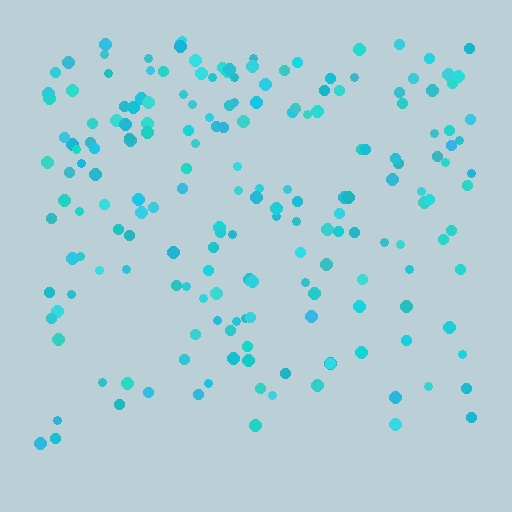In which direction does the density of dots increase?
From bottom to top, with the top side densest.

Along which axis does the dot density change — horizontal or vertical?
Vertical.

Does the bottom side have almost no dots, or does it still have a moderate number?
Still a moderate number, just noticeably fewer than the top.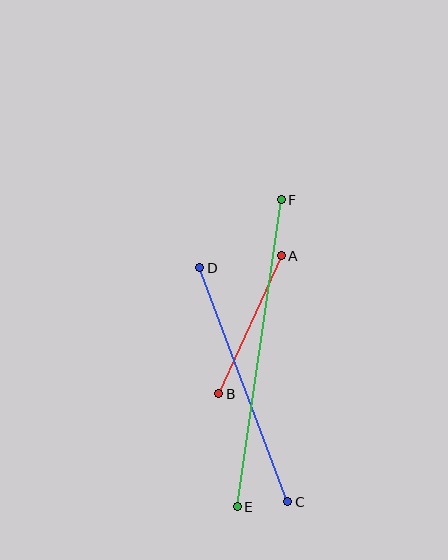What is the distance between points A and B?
The distance is approximately 152 pixels.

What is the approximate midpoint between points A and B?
The midpoint is at approximately (250, 325) pixels.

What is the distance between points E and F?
The distance is approximately 310 pixels.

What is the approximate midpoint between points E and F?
The midpoint is at approximately (259, 353) pixels.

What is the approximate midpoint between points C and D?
The midpoint is at approximately (244, 385) pixels.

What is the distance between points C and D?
The distance is approximately 250 pixels.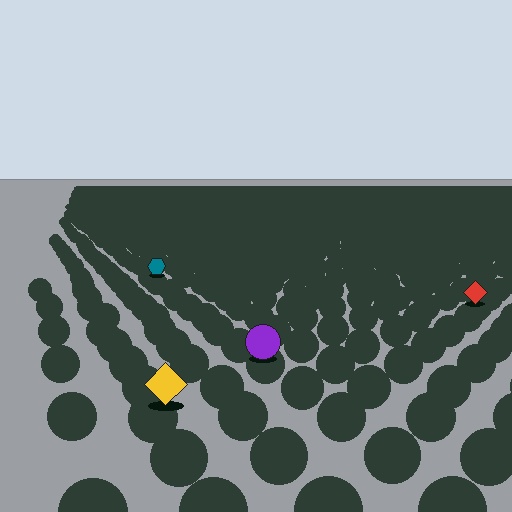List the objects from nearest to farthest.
From nearest to farthest: the yellow diamond, the purple circle, the red diamond, the teal hexagon.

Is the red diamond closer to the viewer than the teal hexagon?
Yes. The red diamond is closer — you can tell from the texture gradient: the ground texture is coarser near it.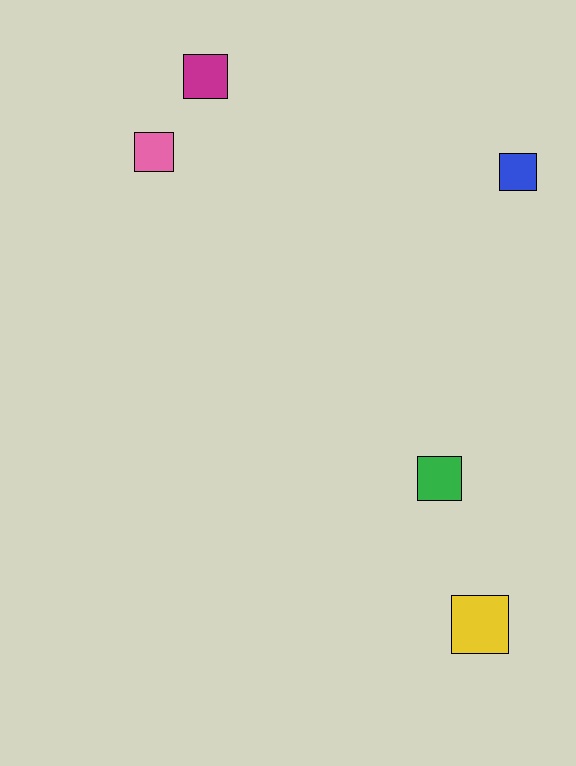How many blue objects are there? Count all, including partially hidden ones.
There is 1 blue object.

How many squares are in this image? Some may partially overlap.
There are 5 squares.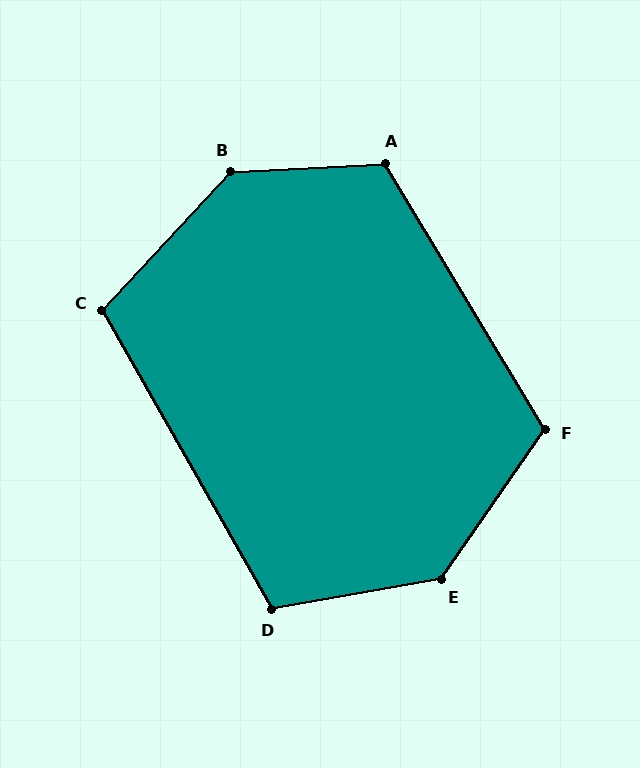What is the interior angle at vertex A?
Approximately 118 degrees (obtuse).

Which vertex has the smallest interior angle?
C, at approximately 107 degrees.